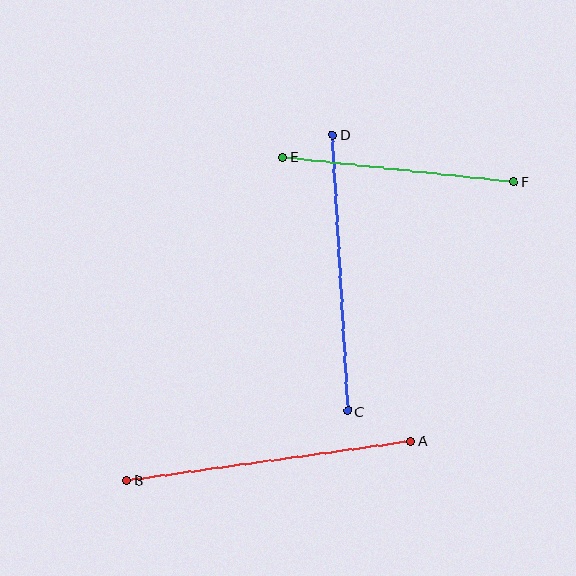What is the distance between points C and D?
The distance is approximately 277 pixels.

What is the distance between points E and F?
The distance is approximately 232 pixels.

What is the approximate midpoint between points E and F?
The midpoint is at approximately (398, 169) pixels.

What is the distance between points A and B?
The distance is approximately 287 pixels.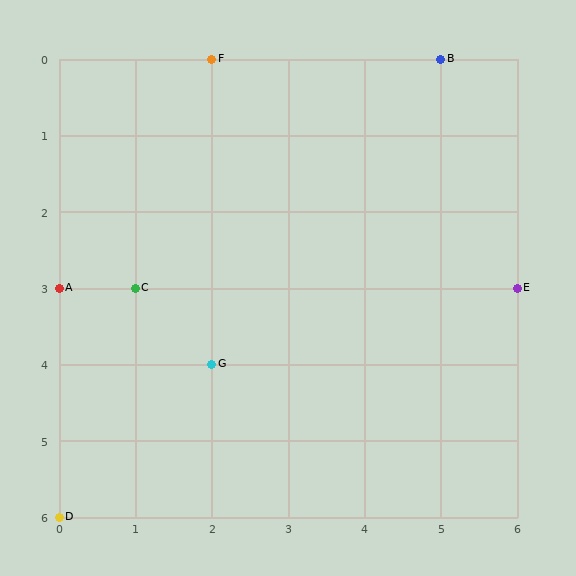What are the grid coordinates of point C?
Point C is at grid coordinates (1, 3).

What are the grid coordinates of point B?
Point B is at grid coordinates (5, 0).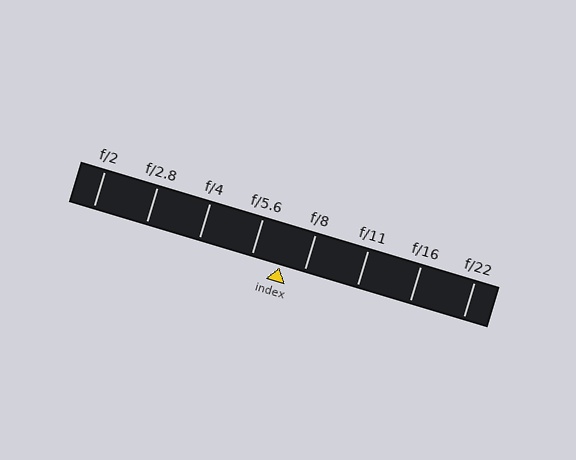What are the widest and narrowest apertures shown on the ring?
The widest aperture shown is f/2 and the narrowest is f/22.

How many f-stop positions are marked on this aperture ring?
There are 8 f-stop positions marked.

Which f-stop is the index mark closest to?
The index mark is closest to f/8.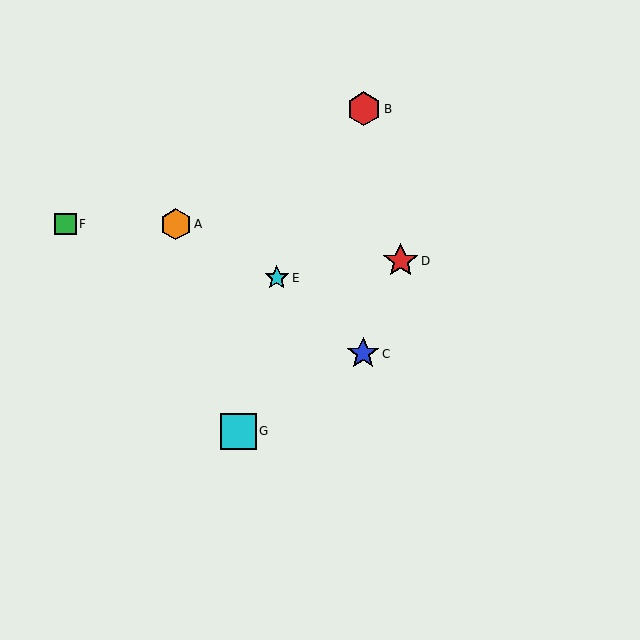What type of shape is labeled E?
Shape E is a cyan star.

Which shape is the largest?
The cyan square (labeled G) is the largest.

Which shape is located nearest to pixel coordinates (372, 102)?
The red hexagon (labeled B) at (364, 109) is nearest to that location.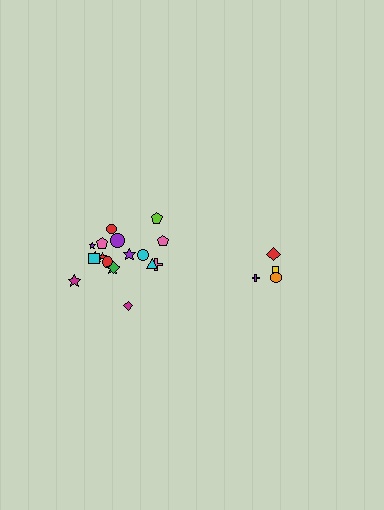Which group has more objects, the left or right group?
The left group.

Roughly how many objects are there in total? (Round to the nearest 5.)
Roughly 20 objects in total.